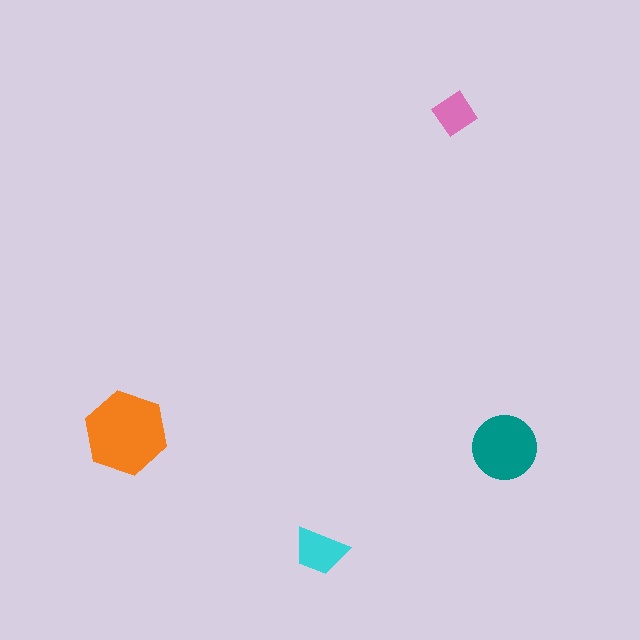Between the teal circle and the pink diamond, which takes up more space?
The teal circle.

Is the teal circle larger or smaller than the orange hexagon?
Smaller.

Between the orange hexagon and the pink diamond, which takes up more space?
The orange hexagon.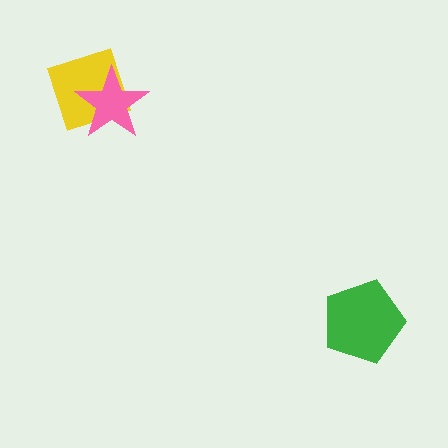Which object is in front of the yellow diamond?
The pink star is in front of the yellow diamond.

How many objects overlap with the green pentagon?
0 objects overlap with the green pentagon.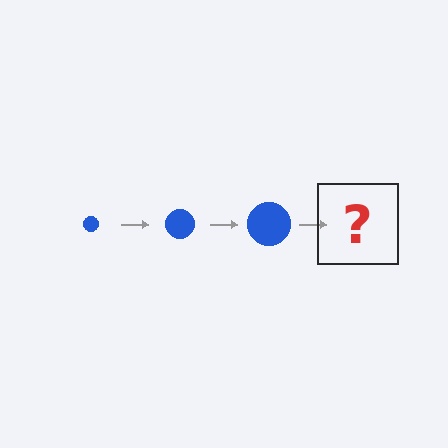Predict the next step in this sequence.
The next step is a blue circle, larger than the previous one.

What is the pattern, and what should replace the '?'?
The pattern is that the circle gets progressively larger each step. The '?' should be a blue circle, larger than the previous one.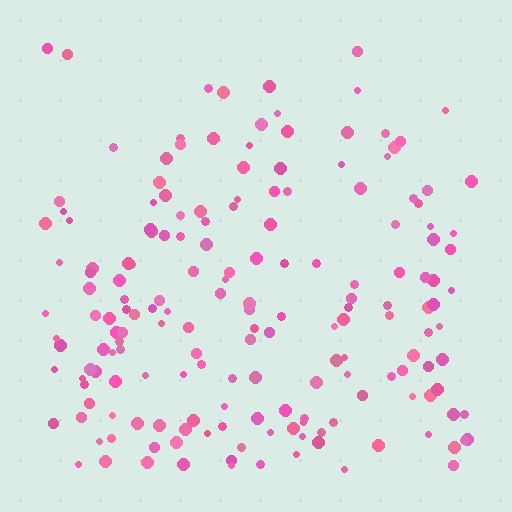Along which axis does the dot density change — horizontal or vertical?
Vertical.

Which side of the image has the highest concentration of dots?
The bottom.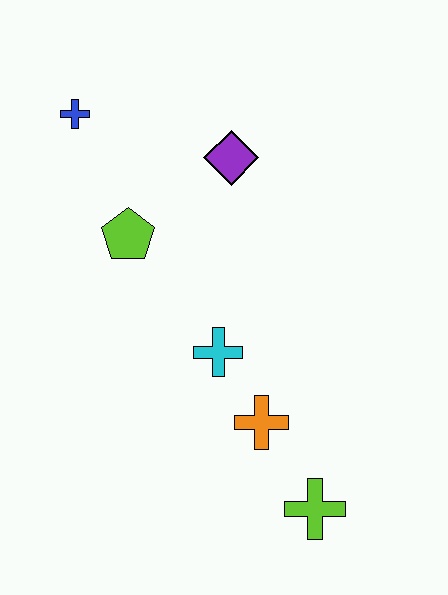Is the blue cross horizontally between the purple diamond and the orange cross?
No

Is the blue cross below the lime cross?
No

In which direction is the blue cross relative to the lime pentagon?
The blue cross is above the lime pentagon.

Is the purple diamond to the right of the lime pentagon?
Yes